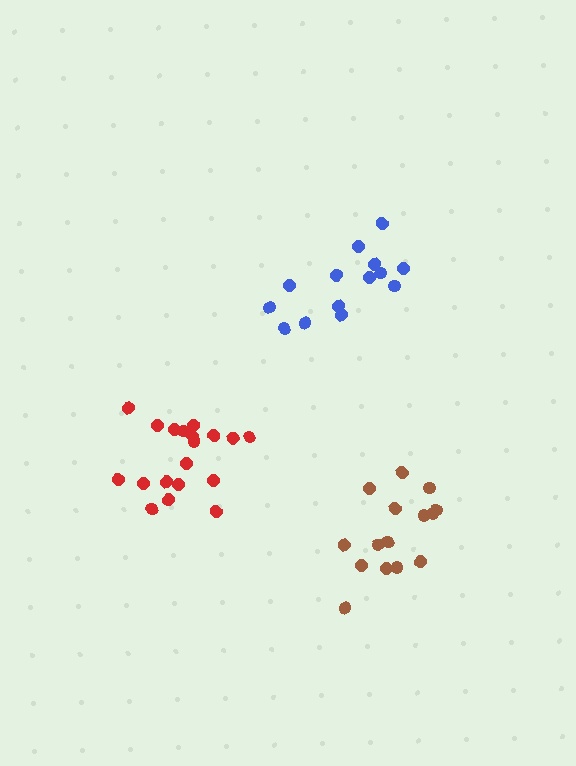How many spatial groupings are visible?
There are 3 spatial groupings.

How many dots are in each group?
Group 1: 19 dots, Group 2: 14 dots, Group 3: 15 dots (48 total).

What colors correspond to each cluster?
The clusters are colored: red, blue, brown.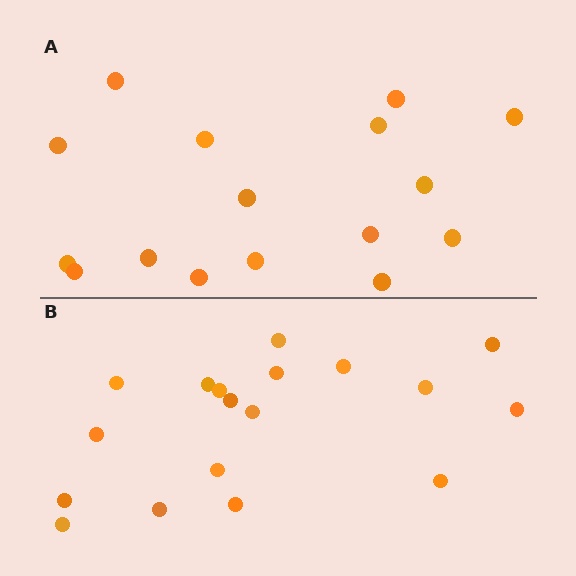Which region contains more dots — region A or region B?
Region B (the bottom region) has more dots.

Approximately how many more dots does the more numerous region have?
Region B has just a few more — roughly 2 or 3 more dots than region A.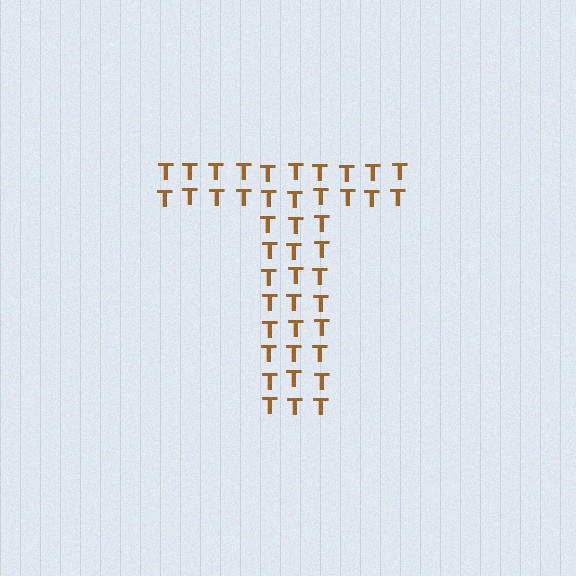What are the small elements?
The small elements are letter T's.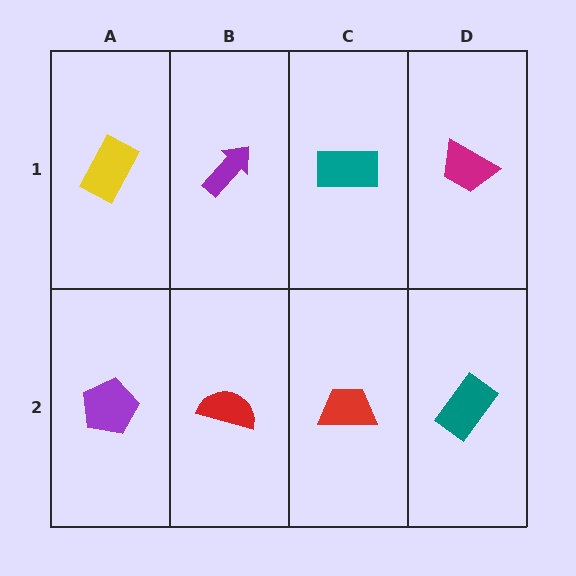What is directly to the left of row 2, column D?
A red trapezoid.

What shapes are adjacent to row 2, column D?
A magenta trapezoid (row 1, column D), a red trapezoid (row 2, column C).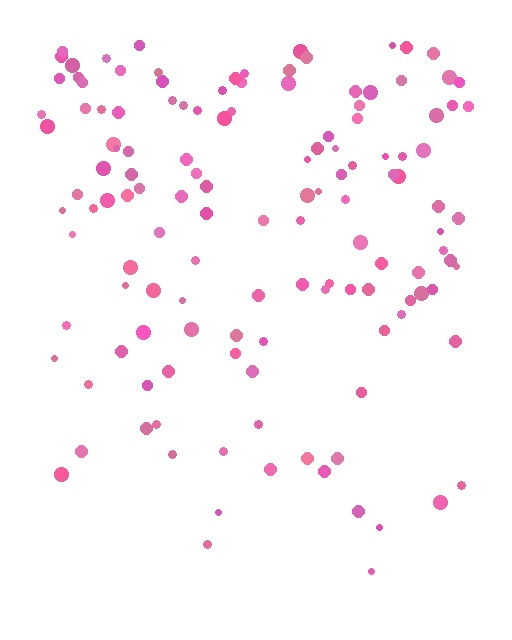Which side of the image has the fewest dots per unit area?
The bottom.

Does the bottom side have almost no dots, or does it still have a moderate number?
Still a moderate number, just noticeably fewer than the top.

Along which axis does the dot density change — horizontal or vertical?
Vertical.